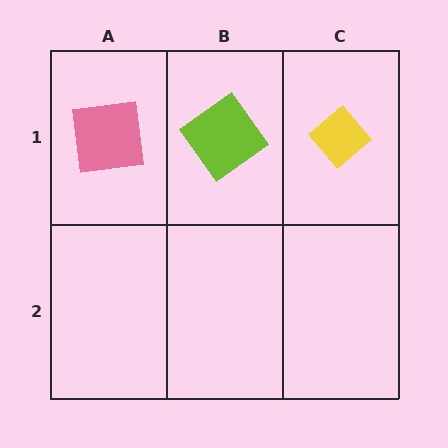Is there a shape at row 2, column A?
No, that cell is empty.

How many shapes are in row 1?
3 shapes.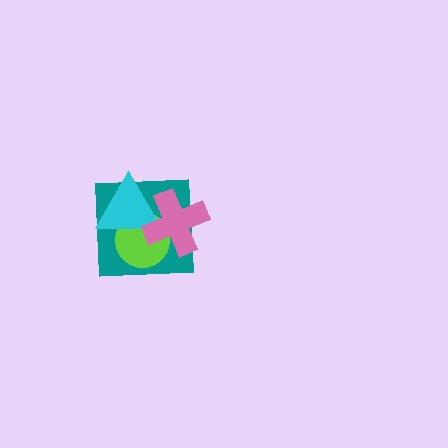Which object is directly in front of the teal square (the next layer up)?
The lime circle is directly in front of the teal square.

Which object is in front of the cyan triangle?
The pink cross is in front of the cyan triangle.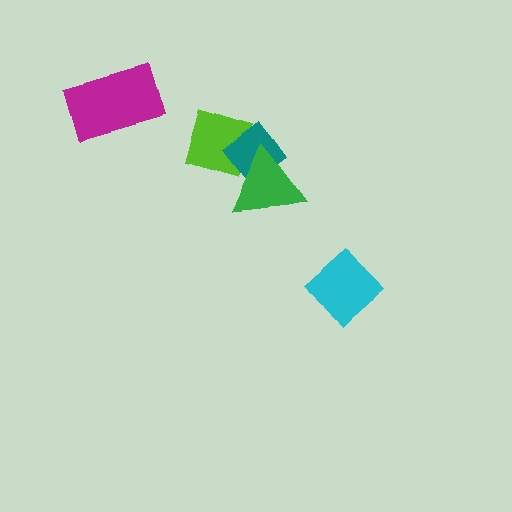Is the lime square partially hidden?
Yes, it is partially covered by another shape.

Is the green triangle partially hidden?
No, no other shape covers it.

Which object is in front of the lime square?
The teal diamond is in front of the lime square.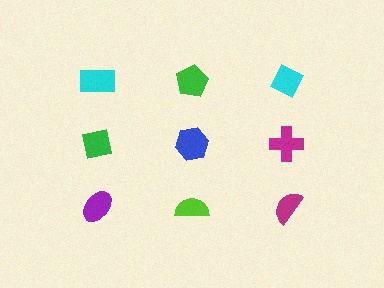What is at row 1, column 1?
A cyan rectangle.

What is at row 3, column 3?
A magenta semicircle.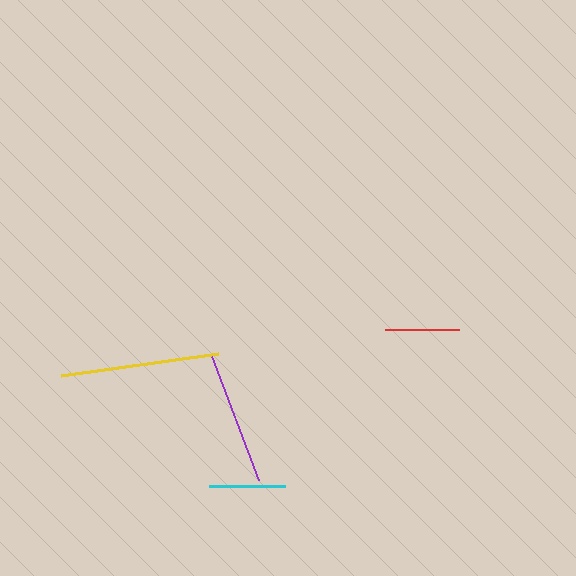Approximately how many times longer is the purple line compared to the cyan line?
The purple line is approximately 1.7 times the length of the cyan line.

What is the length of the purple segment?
The purple segment is approximately 132 pixels long.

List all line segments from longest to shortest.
From longest to shortest: yellow, purple, cyan, red.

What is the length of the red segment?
The red segment is approximately 74 pixels long.